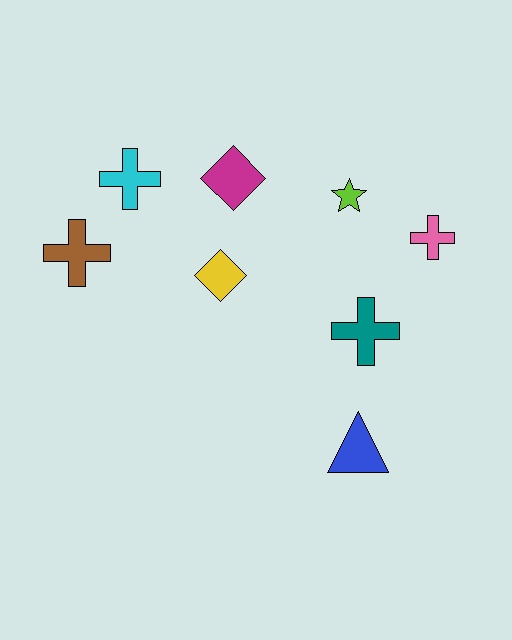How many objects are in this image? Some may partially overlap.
There are 8 objects.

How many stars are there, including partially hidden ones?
There is 1 star.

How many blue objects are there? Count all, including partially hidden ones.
There is 1 blue object.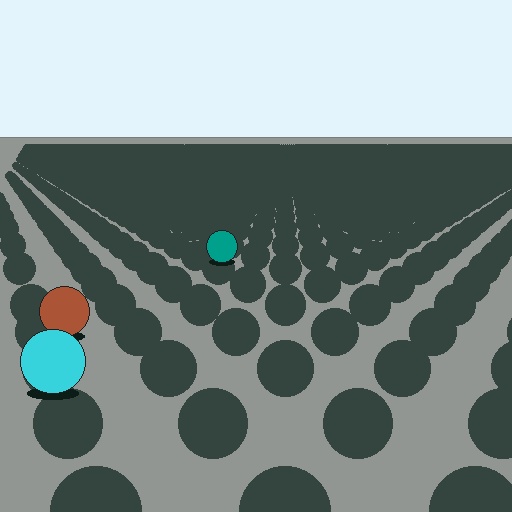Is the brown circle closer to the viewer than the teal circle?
Yes. The brown circle is closer — you can tell from the texture gradient: the ground texture is coarser near it.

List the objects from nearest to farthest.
From nearest to farthest: the cyan circle, the brown circle, the teal circle.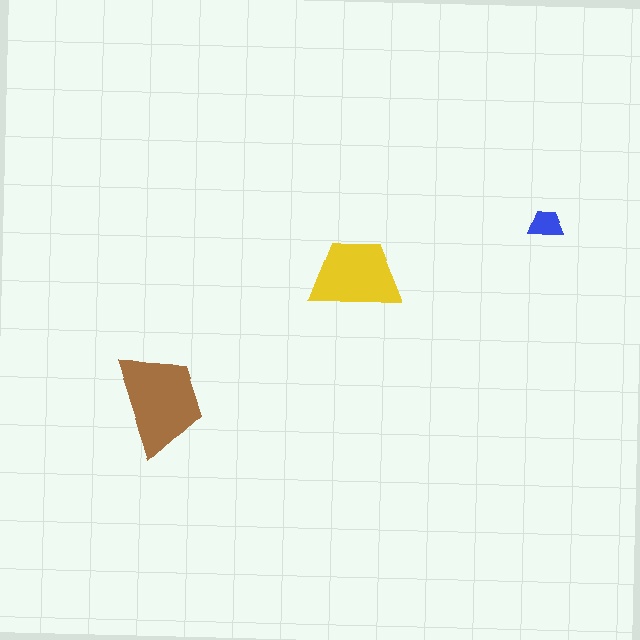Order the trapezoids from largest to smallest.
the brown one, the yellow one, the blue one.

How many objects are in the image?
There are 3 objects in the image.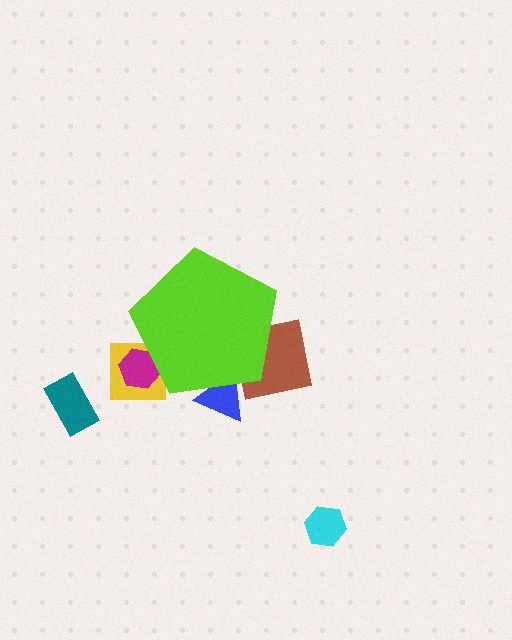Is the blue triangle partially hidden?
Yes, the blue triangle is partially hidden behind the lime pentagon.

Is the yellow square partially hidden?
Yes, the yellow square is partially hidden behind the lime pentagon.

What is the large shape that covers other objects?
A lime pentagon.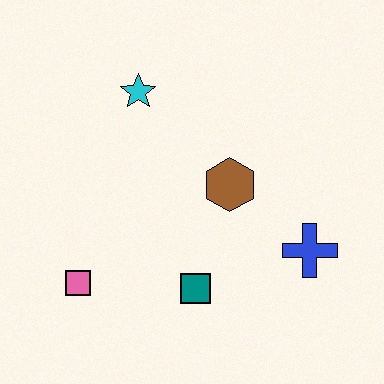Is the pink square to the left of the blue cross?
Yes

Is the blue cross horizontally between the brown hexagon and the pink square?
No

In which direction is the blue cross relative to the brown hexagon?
The blue cross is to the right of the brown hexagon.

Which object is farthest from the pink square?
The blue cross is farthest from the pink square.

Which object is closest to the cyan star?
The brown hexagon is closest to the cyan star.